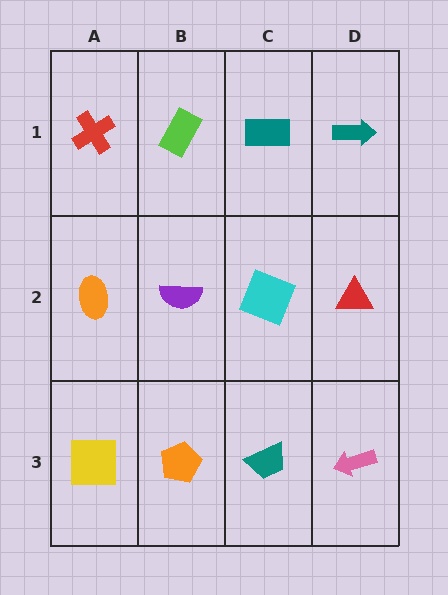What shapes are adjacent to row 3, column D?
A red triangle (row 2, column D), a teal trapezoid (row 3, column C).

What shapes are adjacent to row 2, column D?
A teal arrow (row 1, column D), a pink arrow (row 3, column D), a cyan square (row 2, column C).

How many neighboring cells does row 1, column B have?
3.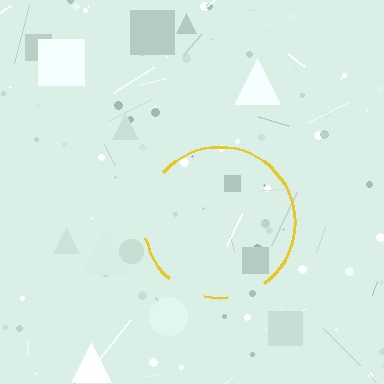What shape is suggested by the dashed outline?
The dashed outline suggests a circle.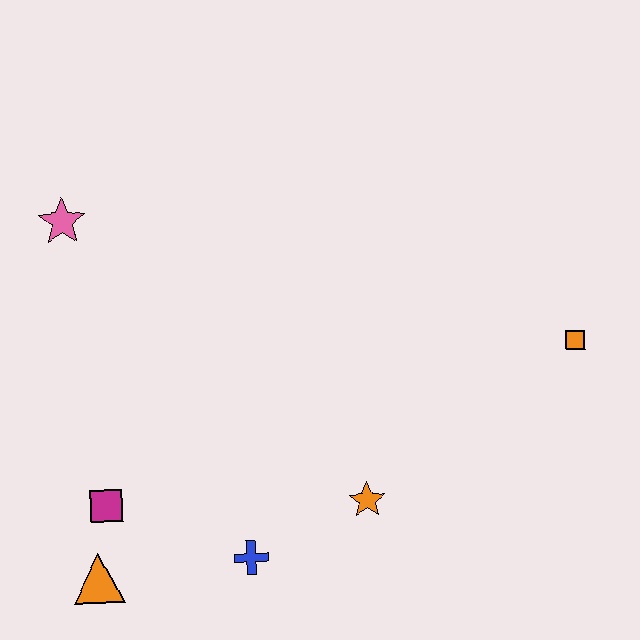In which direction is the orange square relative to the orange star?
The orange square is to the right of the orange star.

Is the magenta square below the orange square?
Yes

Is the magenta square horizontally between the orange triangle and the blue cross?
Yes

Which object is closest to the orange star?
The blue cross is closest to the orange star.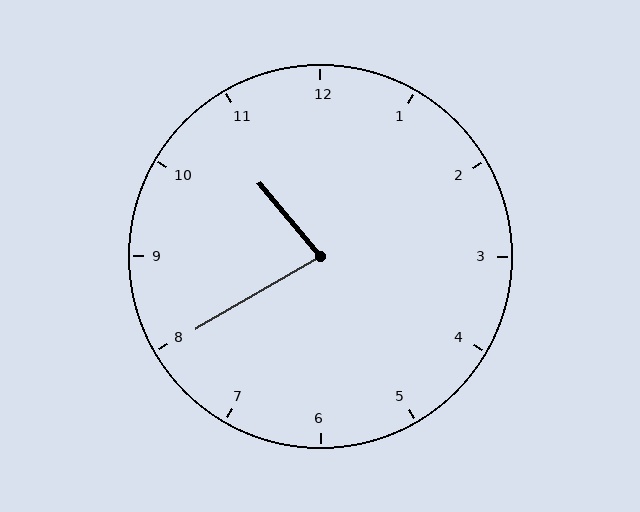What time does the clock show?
10:40.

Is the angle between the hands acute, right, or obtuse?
It is acute.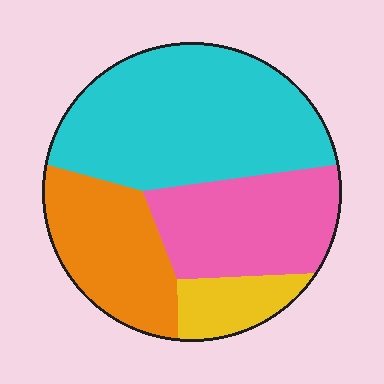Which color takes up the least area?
Yellow, at roughly 10%.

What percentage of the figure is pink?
Pink takes up less than a quarter of the figure.